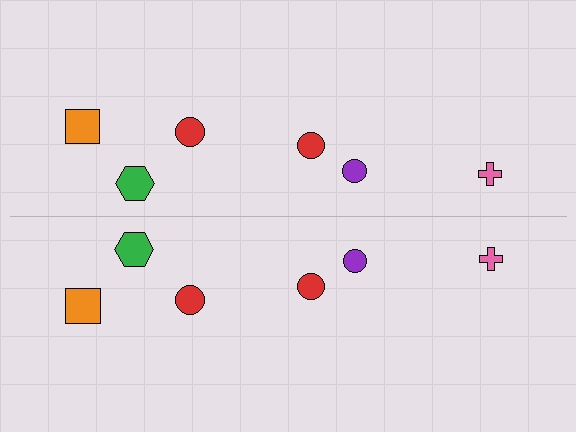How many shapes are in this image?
There are 12 shapes in this image.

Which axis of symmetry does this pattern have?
The pattern has a horizontal axis of symmetry running through the center of the image.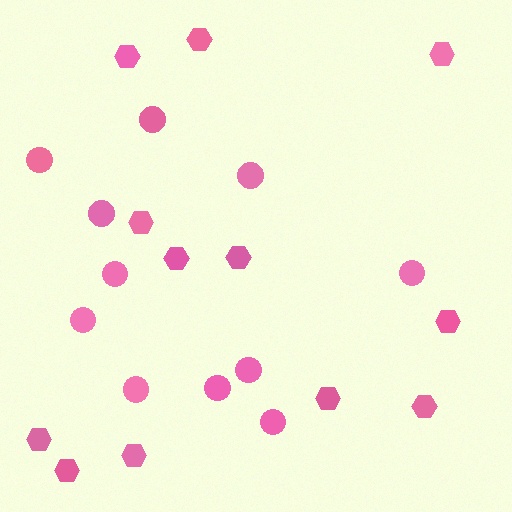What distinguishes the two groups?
There are 2 groups: one group of circles (11) and one group of hexagons (12).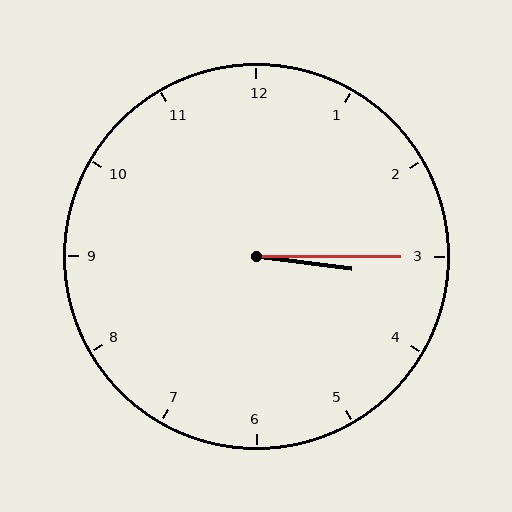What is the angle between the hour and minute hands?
Approximately 8 degrees.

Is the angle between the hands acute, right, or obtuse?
It is acute.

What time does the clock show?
3:15.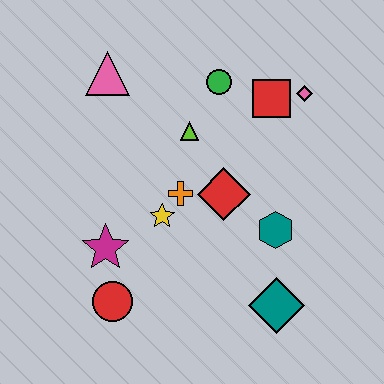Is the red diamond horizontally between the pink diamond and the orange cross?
Yes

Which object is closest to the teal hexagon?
The red diamond is closest to the teal hexagon.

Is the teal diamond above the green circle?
No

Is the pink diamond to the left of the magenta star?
No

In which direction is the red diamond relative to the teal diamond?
The red diamond is above the teal diamond.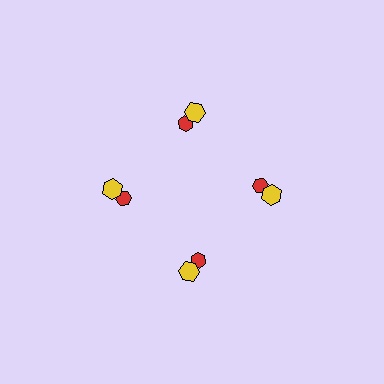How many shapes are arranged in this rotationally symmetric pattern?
There are 8 shapes, arranged in 4 groups of 2.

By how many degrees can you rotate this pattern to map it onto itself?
The pattern maps onto itself every 90 degrees of rotation.